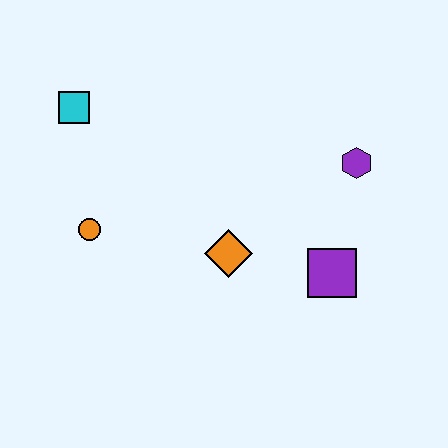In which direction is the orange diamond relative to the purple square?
The orange diamond is to the left of the purple square.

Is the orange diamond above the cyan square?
No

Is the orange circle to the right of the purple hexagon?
No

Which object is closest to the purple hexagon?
The purple square is closest to the purple hexagon.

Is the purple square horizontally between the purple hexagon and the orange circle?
Yes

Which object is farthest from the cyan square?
The purple square is farthest from the cyan square.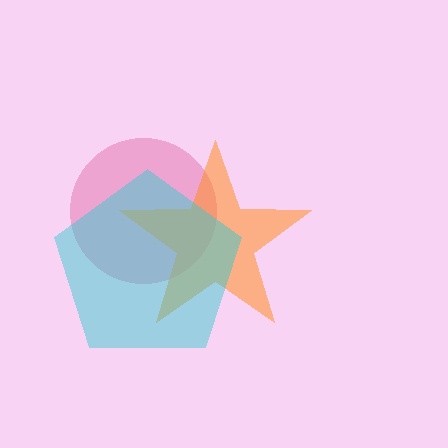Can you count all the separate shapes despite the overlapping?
Yes, there are 3 separate shapes.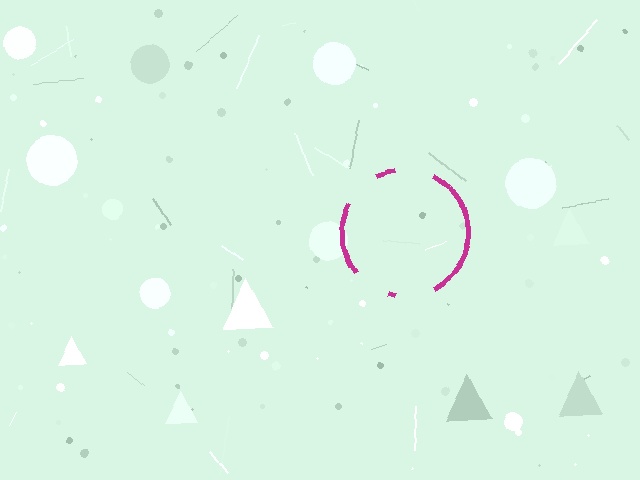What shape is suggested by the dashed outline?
The dashed outline suggests a circle.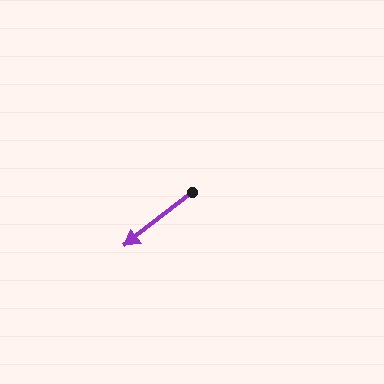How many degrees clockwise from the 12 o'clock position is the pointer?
Approximately 232 degrees.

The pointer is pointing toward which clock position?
Roughly 8 o'clock.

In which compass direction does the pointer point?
Southwest.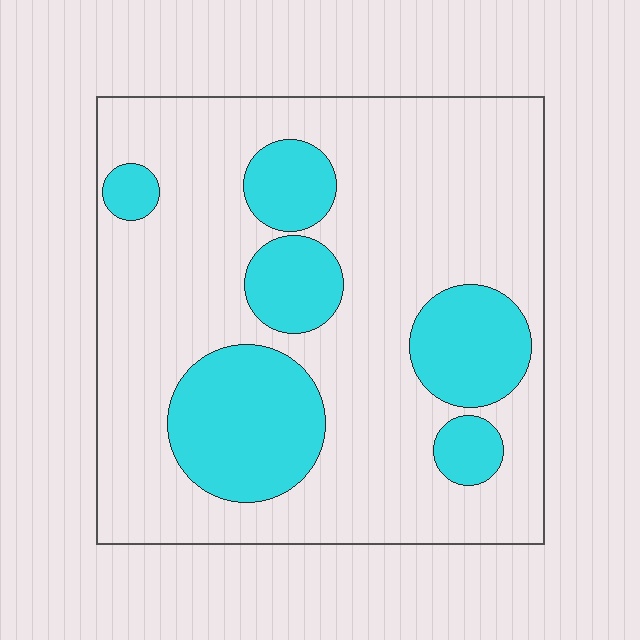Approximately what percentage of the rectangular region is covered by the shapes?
Approximately 25%.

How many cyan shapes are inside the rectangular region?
6.